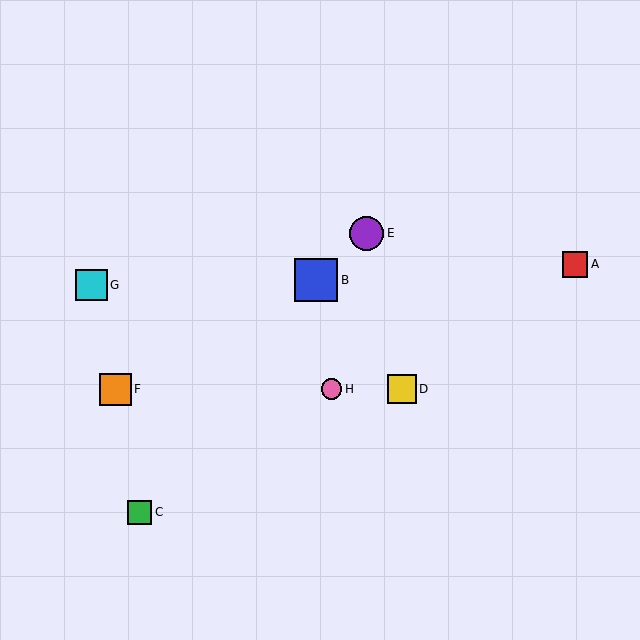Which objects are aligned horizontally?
Objects D, F, H are aligned horizontally.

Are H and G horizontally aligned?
No, H is at y≈389 and G is at y≈285.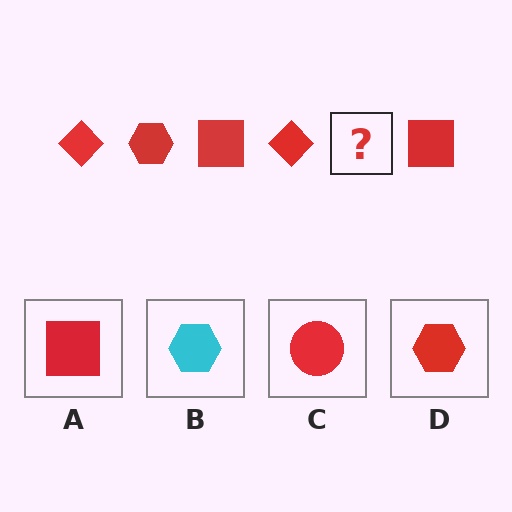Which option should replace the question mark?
Option D.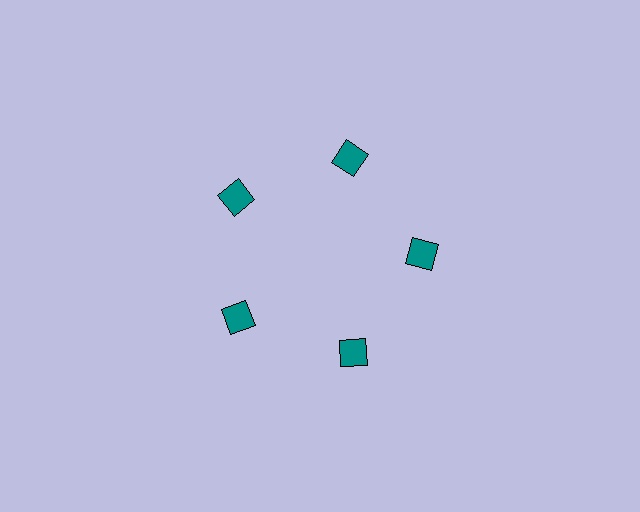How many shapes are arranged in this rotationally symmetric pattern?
There are 5 shapes, arranged in 5 groups of 1.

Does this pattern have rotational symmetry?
Yes, this pattern has 5-fold rotational symmetry. It looks the same after rotating 72 degrees around the center.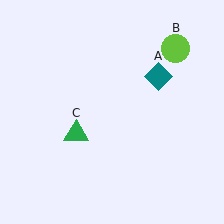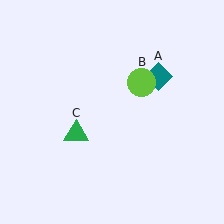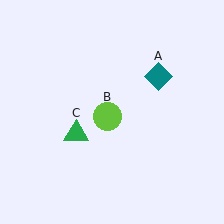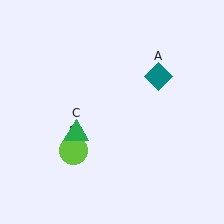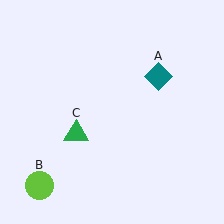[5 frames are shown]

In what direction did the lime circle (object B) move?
The lime circle (object B) moved down and to the left.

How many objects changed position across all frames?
1 object changed position: lime circle (object B).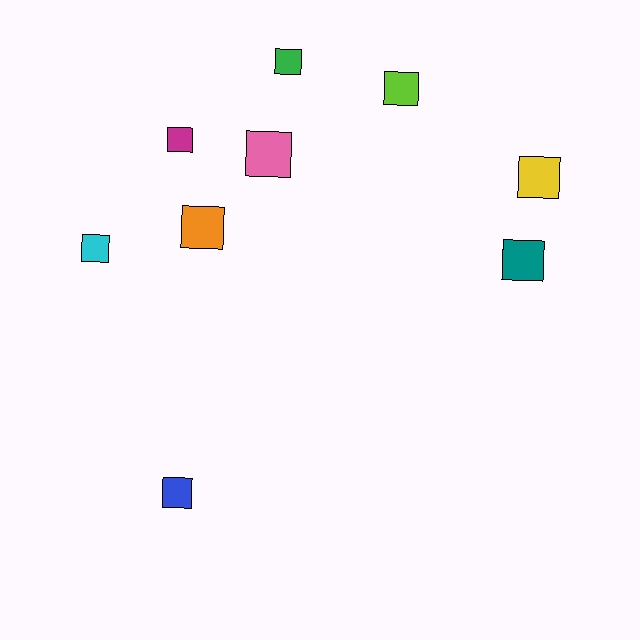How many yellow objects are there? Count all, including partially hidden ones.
There is 1 yellow object.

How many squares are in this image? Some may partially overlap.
There are 9 squares.